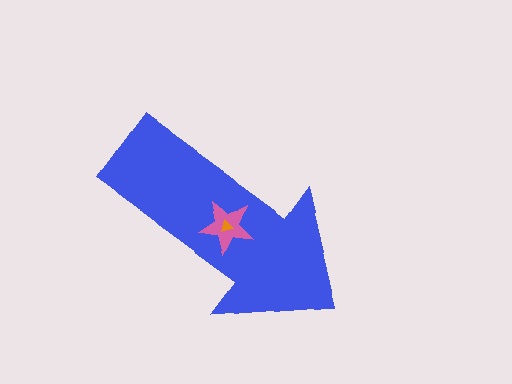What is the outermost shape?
The blue arrow.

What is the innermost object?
The orange triangle.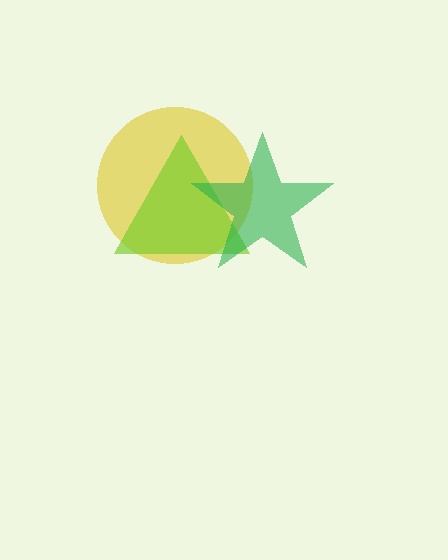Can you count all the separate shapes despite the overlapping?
Yes, there are 3 separate shapes.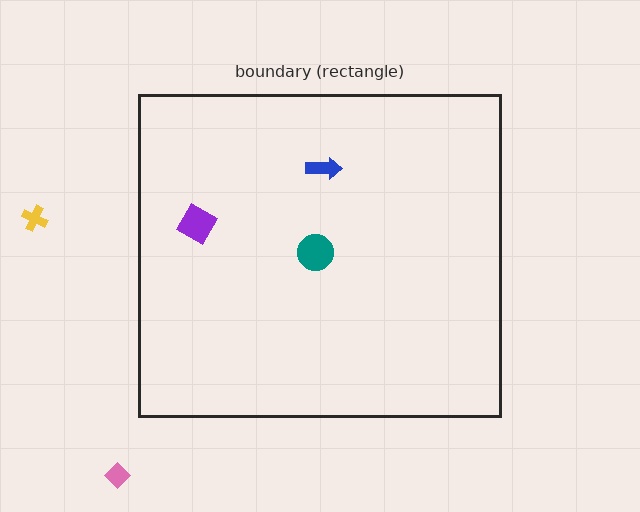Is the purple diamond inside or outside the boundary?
Inside.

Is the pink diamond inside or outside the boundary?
Outside.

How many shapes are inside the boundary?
3 inside, 2 outside.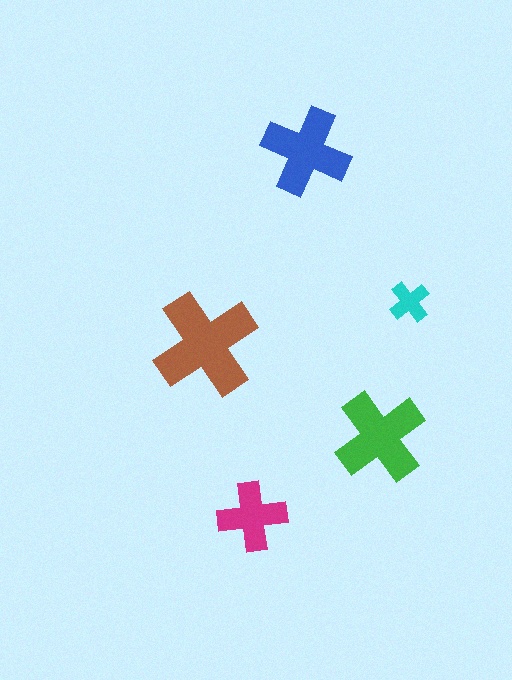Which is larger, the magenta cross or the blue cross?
The blue one.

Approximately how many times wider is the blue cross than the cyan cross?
About 2 times wider.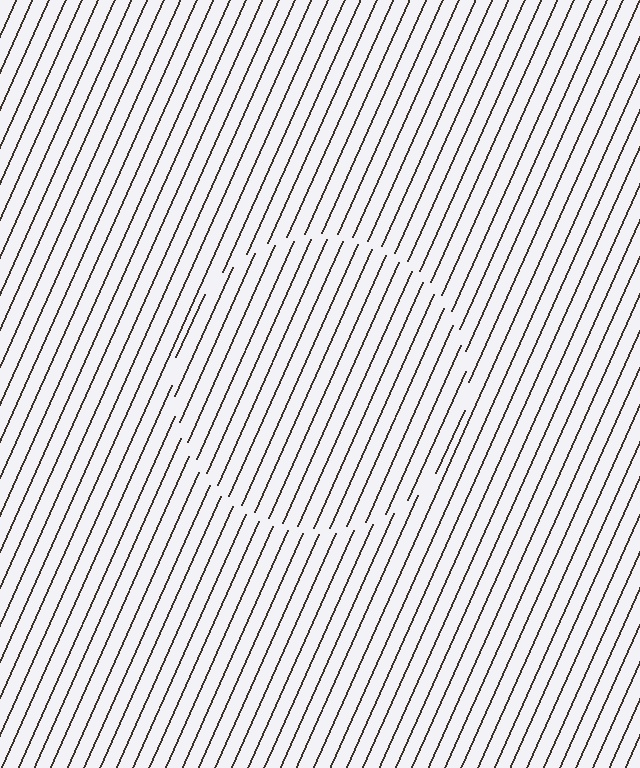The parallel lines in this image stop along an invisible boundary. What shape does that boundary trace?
An illusory circle. The interior of the shape contains the same grating, shifted by half a period — the contour is defined by the phase discontinuity where line-ends from the inner and outer gratings abut.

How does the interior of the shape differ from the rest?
The interior of the shape contains the same grating, shifted by half a period — the contour is defined by the phase discontinuity where line-ends from the inner and outer gratings abut.